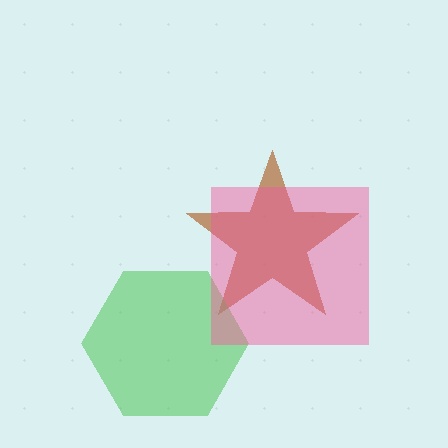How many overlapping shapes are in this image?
There are 3 overlapping shapes in the image.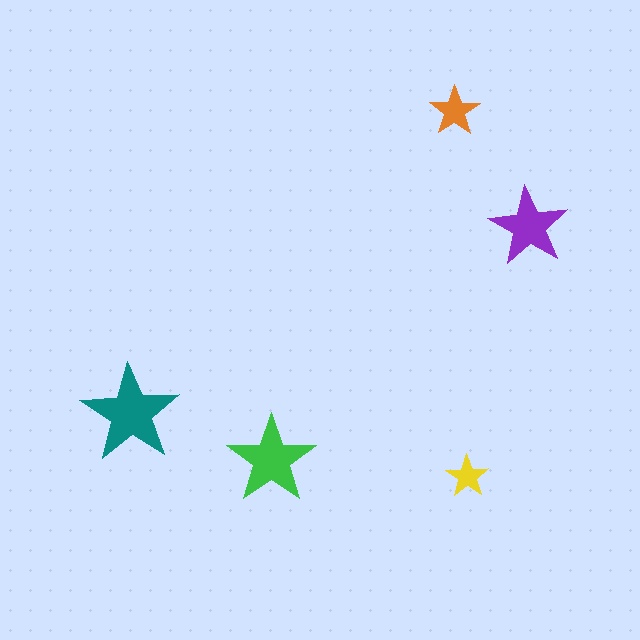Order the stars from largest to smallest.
the teal one, the green one, the purple one, the orange one, the yellow one.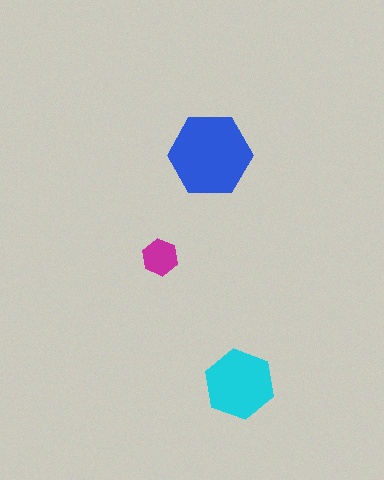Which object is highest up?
The blue hexagon is topmost.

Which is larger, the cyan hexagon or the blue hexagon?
The blue one.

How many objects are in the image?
There are 3 objects in the image.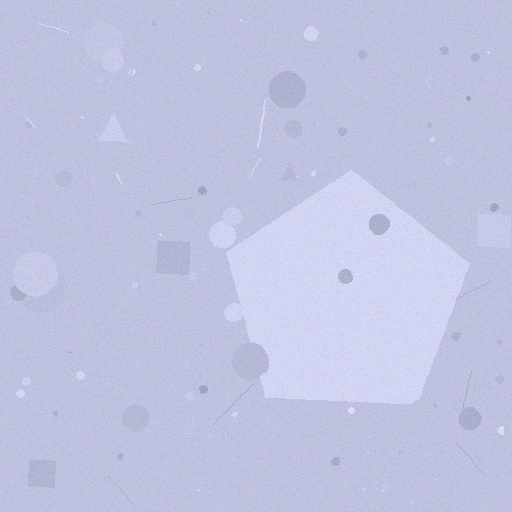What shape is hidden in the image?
A pentagon is hidden in the image.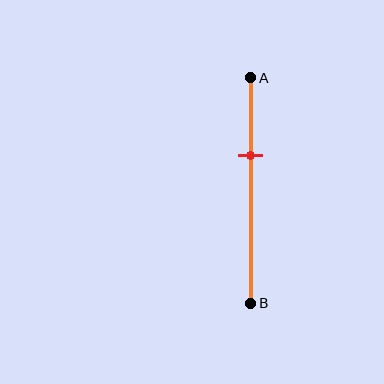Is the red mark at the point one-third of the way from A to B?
Yes, the mark is approximately at the one-third point.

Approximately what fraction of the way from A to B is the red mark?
The red mark is approximately 35% of the way from A to B.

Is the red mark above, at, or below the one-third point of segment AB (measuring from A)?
The red mark is approximately at the one-third point of segment AB.